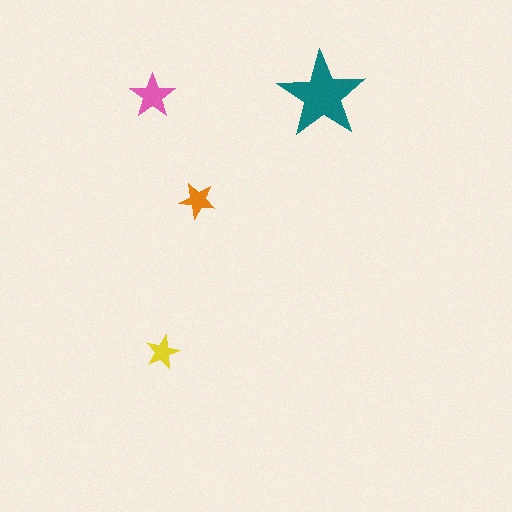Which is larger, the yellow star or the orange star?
The orange one.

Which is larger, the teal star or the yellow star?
The teal one.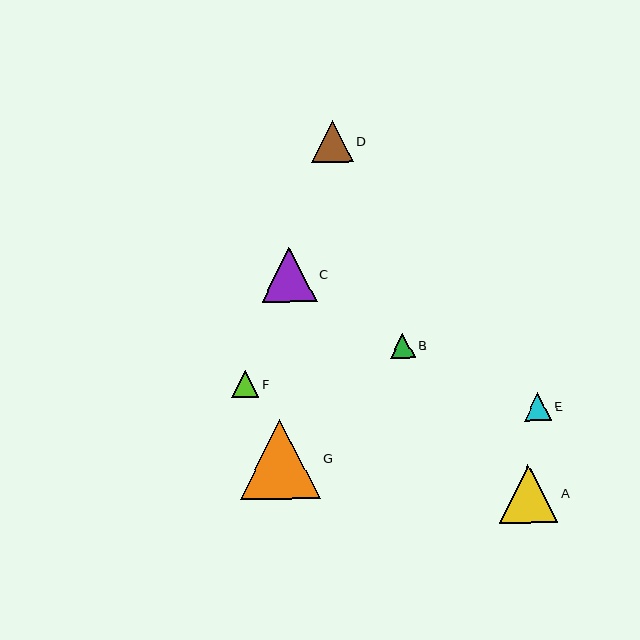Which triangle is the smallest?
Triangle B is the smallest with a size of approximately 25 pixels.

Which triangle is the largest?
Triangle G is the largest with a size of approximately 80 pixels.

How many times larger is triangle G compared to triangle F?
Triangle G is approximately 3.0 times the size of triangle F.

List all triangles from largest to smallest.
From largest to smallest: G, A, C, D, E, F, B.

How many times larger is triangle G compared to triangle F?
Triangle G is approximately 3.0 times the size of triangle F.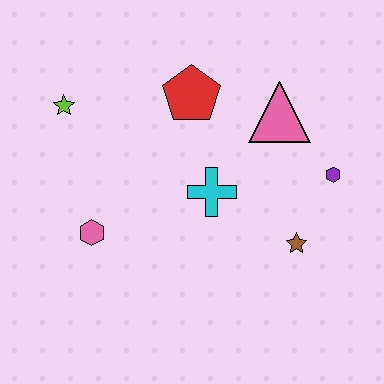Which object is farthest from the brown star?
The lime star is farthest from the brown star.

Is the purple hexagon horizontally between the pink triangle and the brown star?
No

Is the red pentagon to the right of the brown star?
No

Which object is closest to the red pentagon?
The pink triangle is closest to the red pentagon.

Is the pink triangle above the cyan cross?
Yes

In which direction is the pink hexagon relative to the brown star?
The pink hexagon is to the left of the brown star.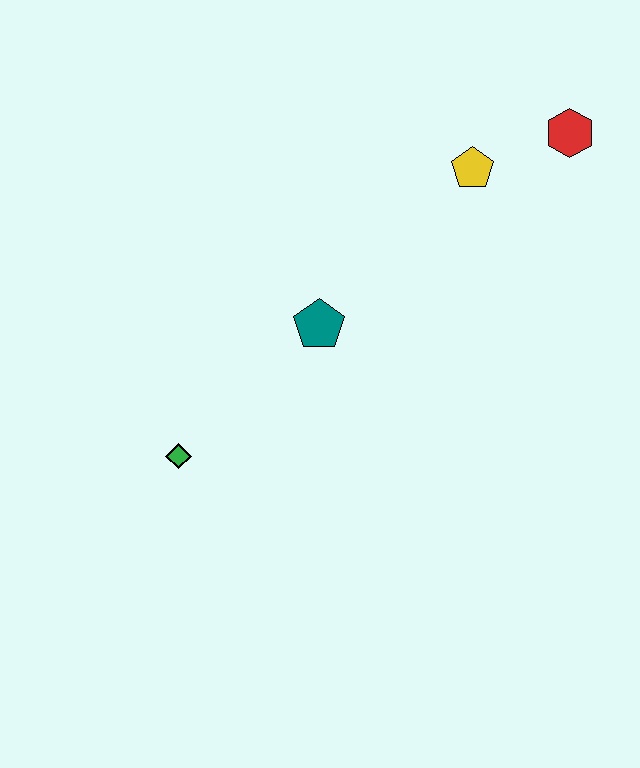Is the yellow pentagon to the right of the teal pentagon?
Yes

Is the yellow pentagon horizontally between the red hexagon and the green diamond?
Yes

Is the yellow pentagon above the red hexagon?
No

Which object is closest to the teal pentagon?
The green diamond is closest to the teal pentagon.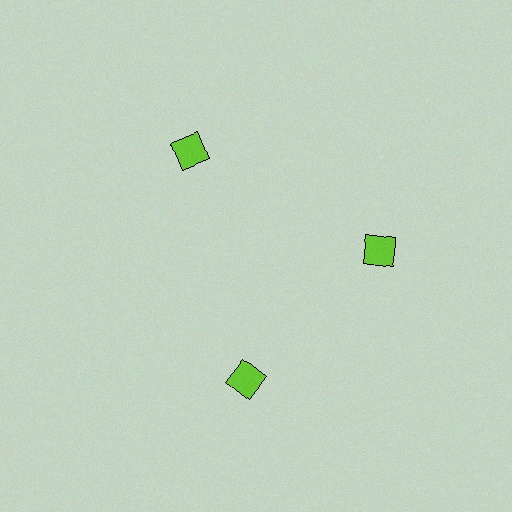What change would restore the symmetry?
The symmetry would be restored by rotating it back into even spacing with its neighbors so that all 3 squares sit at equal angles and equal distance from the center.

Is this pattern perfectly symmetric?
No. The 3 lime squares are arranged in a ring, but one element near the 7 o'clock position is rotated out of alignment along the ring, breaking the 3-fold rotational symmetry.